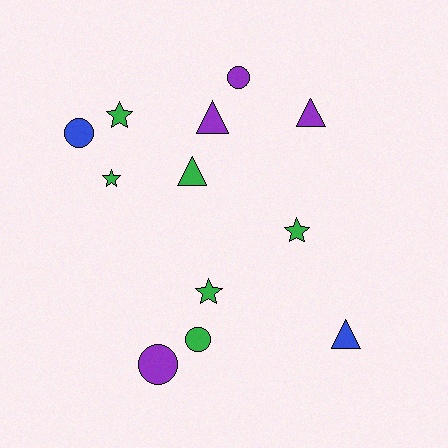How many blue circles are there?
There is 1 blue circle.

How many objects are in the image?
There are 12 objects.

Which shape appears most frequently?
Triangle, with 4 objects.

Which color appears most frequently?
Green, with 6 objects.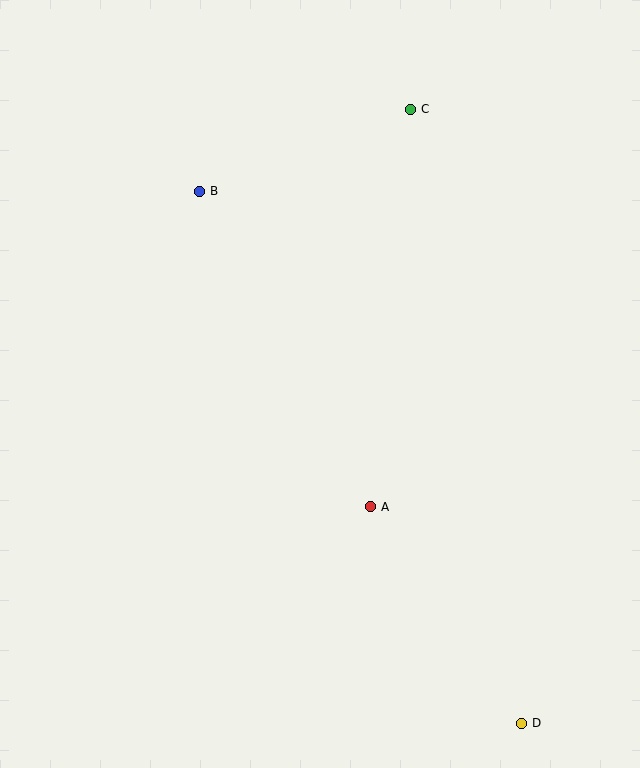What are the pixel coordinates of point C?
Point C is at (410, 109).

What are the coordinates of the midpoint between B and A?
The midpoint between B and A is at (285, 349).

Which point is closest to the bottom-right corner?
Point D is closest to the bottom-right corner.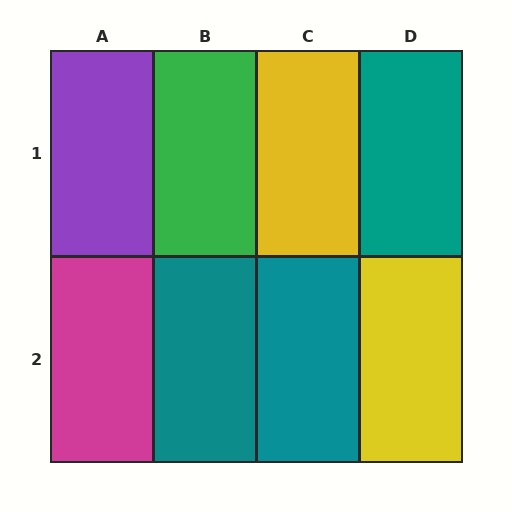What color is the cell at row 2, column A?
Magenta.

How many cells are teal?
3 cells are teal.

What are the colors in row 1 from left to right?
Purple, green, yellow, teal.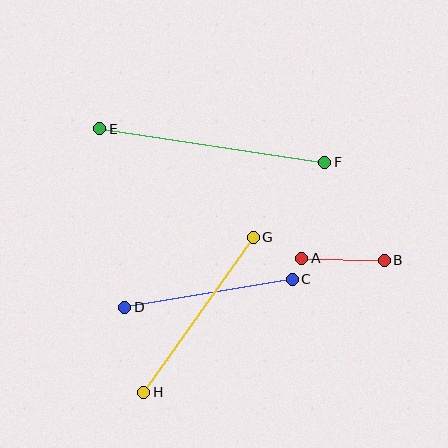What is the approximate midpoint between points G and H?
The midpoint is at approximately (198, 315) pixels.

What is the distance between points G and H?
The distance is approximately 190 pixels.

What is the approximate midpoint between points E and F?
The midpoint is at approximately (212, 146) pixels.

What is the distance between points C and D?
The distance is approximately 170 pixels.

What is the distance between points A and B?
The distance is approximately 82 pixels.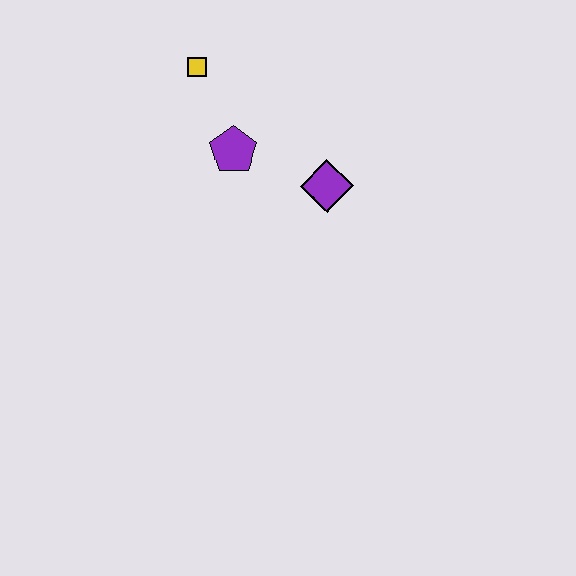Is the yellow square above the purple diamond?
Yes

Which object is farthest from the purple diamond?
The yellow square is farthest from the purple diamond.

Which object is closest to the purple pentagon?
The yellow square is closest to the purple pentagon.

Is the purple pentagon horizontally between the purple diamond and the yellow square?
Yes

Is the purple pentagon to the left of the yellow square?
No